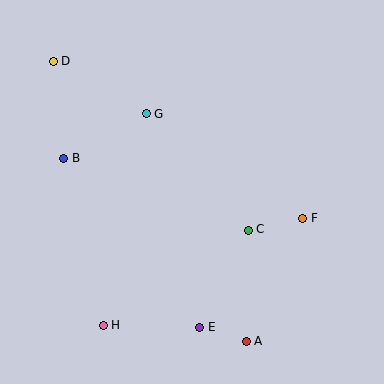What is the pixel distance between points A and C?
The distance between A and C is 111 pixels.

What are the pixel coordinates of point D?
Point D is at (53, 62).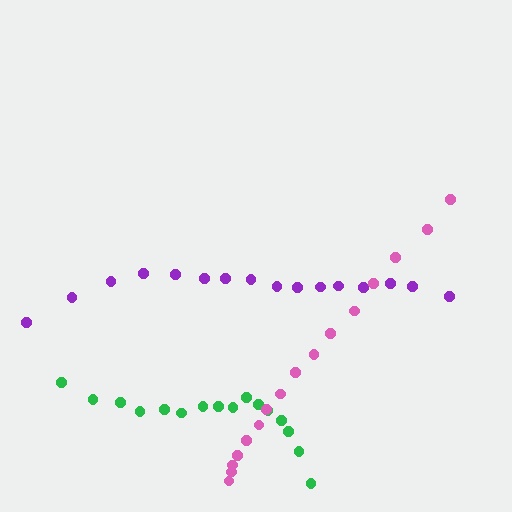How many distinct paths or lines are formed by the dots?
There are 3 distinct paths.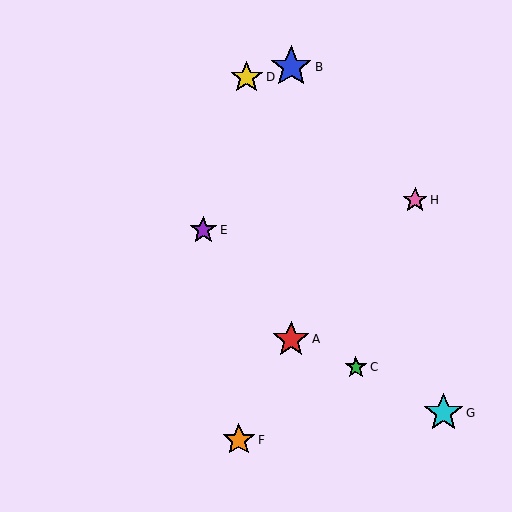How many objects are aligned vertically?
2 objects (A, B) are aligned vertically.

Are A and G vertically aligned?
No, A is at x≈291 and G is at x≈444.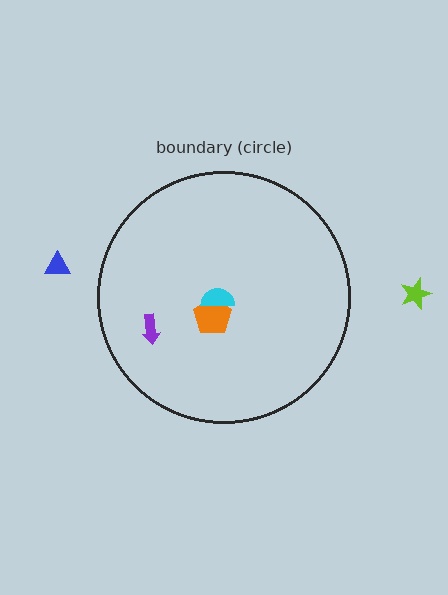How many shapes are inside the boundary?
3 inside, 2 outside.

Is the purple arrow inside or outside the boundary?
Inside.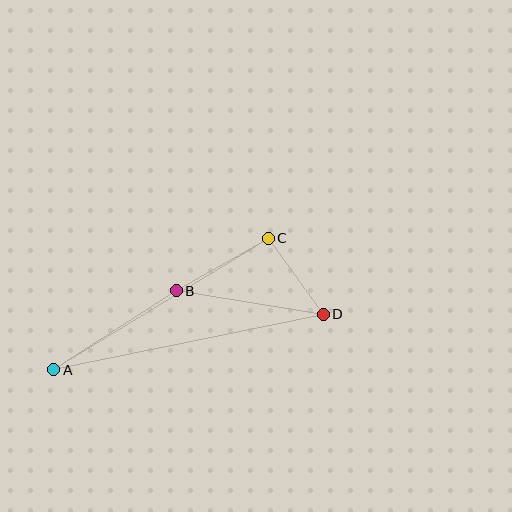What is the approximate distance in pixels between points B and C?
The distance between B and C is approximately 106 pixels.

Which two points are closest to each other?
Points C and D are closest to each other.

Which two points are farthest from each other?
Points A and D are farthest from each other.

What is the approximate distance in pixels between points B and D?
The distance between B and D is approximately 149 pixels.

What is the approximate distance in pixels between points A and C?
The distance between A and C is approximately 252 pixels.